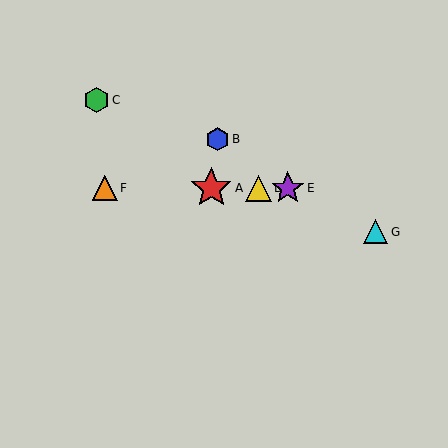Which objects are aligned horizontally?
Objects A, D, E, F are aligned horizontally.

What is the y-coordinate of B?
Object B is at y≈139.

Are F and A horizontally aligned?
Yes, both are at y≈188.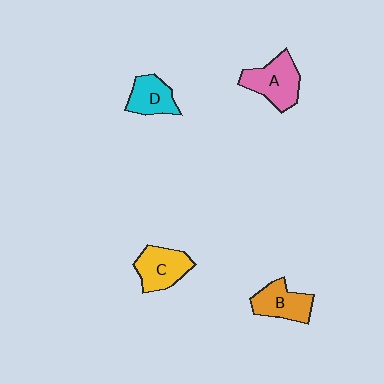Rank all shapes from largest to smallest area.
From largest to smallest: A (pink), C (yellow), B (orange), D (cyan).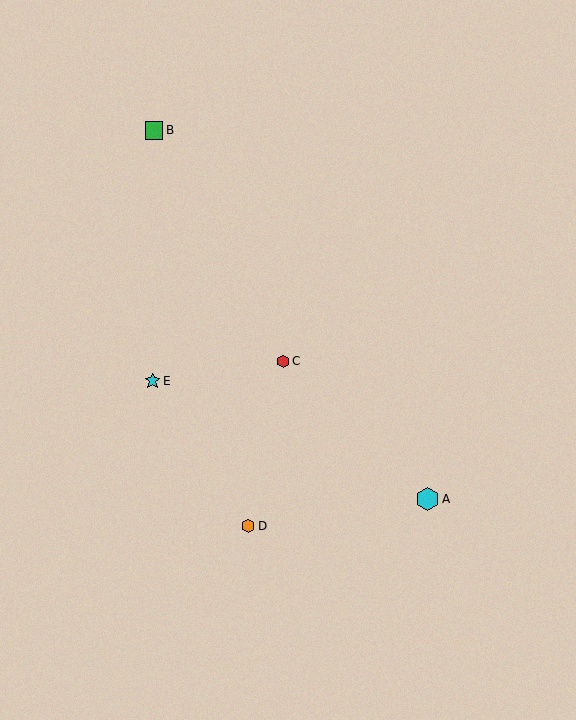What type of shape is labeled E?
Shape E is a cyan star.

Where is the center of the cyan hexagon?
The center of the cyan hexagon is at (428, 499).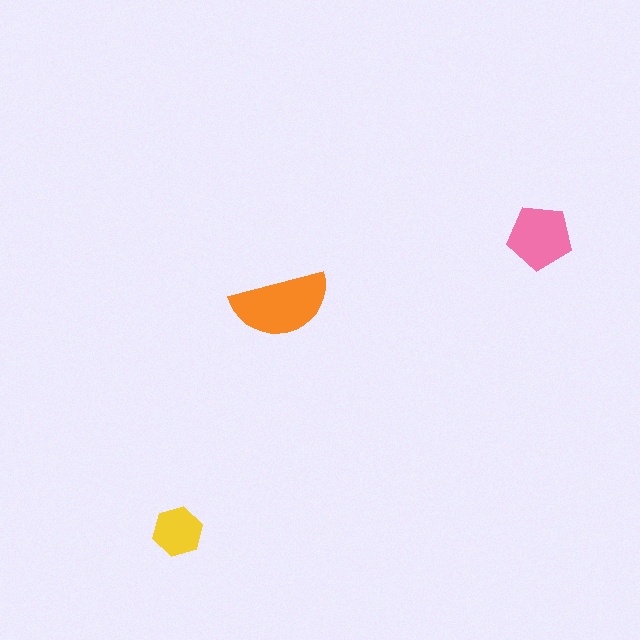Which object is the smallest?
The yellow hexagon.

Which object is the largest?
The orange semicircle.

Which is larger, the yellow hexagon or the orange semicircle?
The orange semicircle.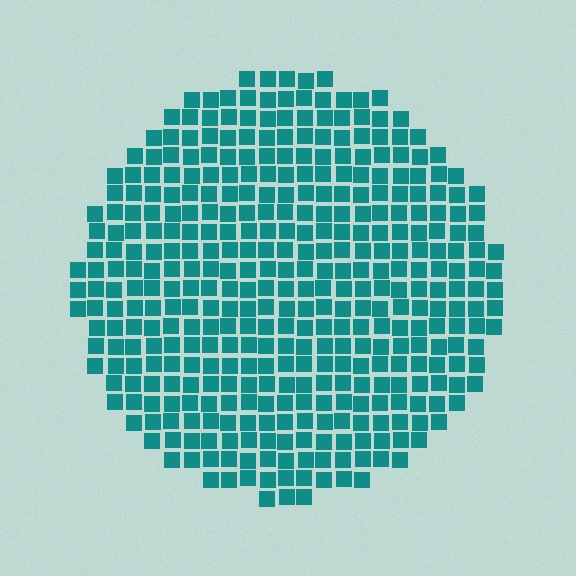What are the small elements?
The small elements are squares.